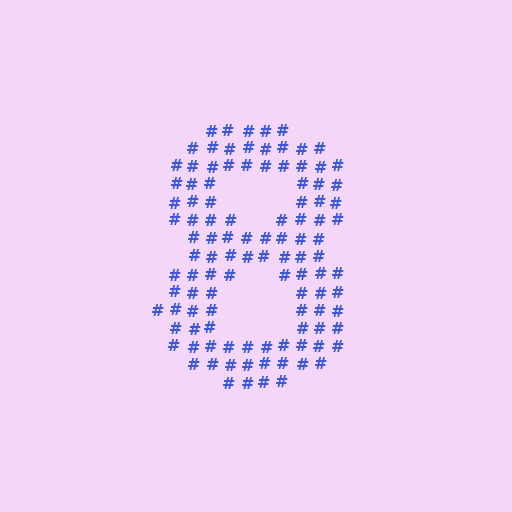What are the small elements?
The small elements are hash symbols.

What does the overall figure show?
The overall figure shows the digit 8.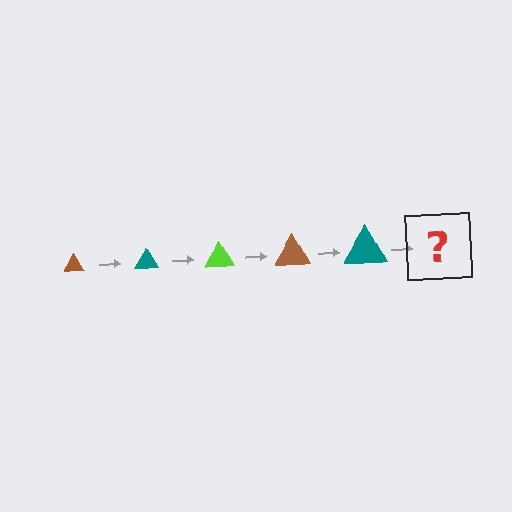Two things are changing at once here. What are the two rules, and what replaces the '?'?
The two rules are that the triangle grows larger each step and the color cycles through brown, teal, and lime. The '?' should be a lime triangle, larger than the previous one.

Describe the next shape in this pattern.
It should be a lime triangle, larger than the previous one.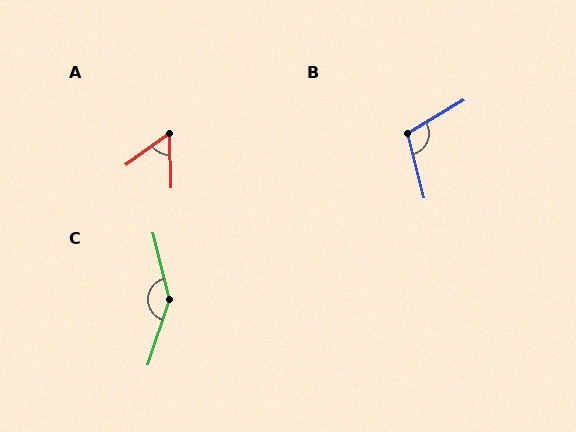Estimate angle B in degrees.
Approximately 106 degrees.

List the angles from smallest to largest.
A (56°), B (106°), C (148°).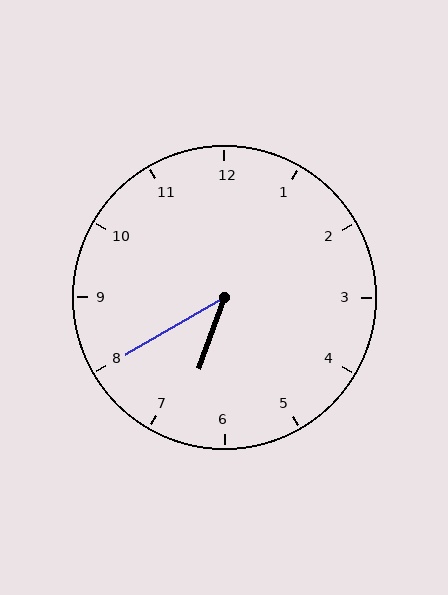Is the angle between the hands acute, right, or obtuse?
It is acute.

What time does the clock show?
6:40.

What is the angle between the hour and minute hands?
Approximately 40 degrees.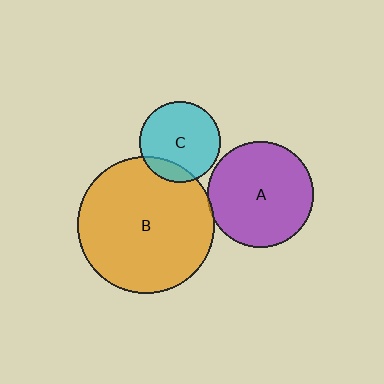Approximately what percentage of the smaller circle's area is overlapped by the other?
Approximately 5%.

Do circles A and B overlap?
Yes.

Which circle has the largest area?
Circle B (orange).